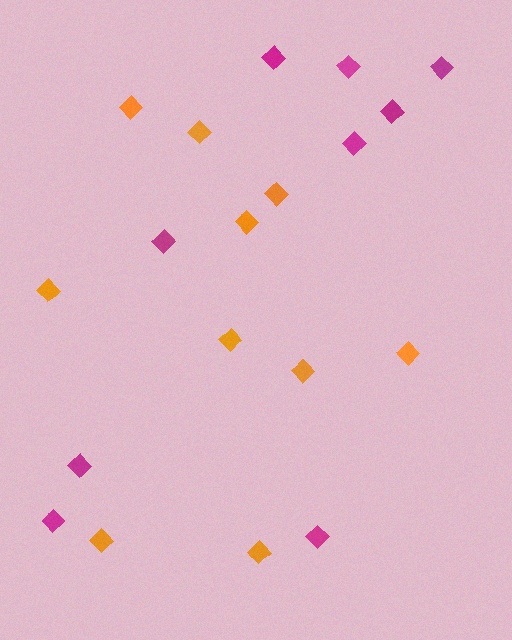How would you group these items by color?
There are 2 groups: one group of magenta diamonds (9) and one group of orange diamonds (10).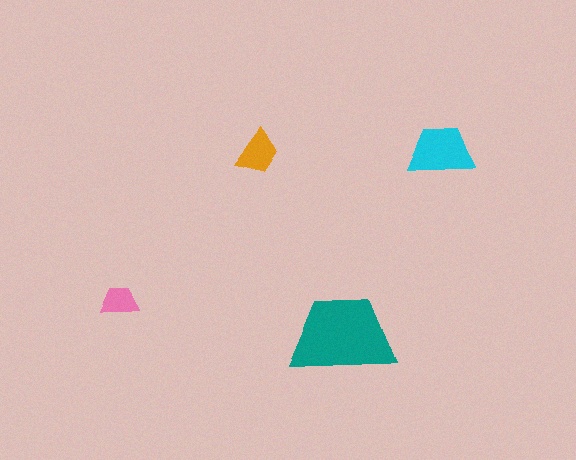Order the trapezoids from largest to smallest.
the teal one, the cyan one, the orange one, the pink one.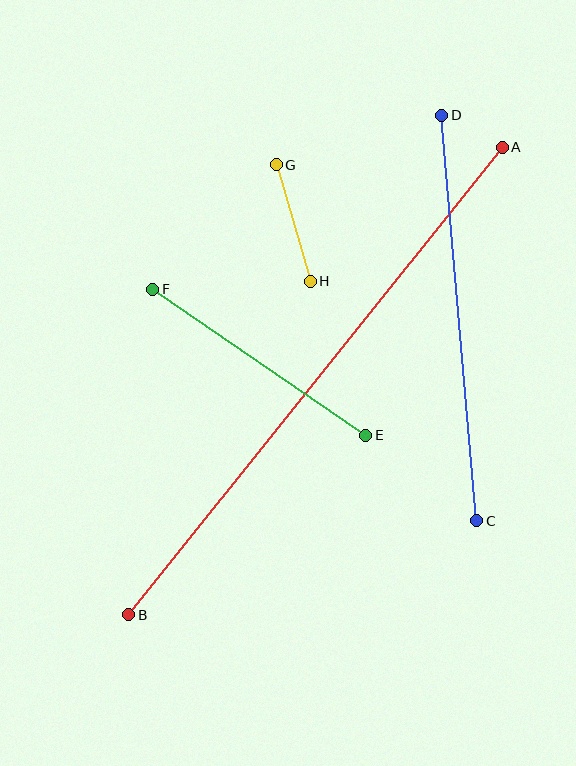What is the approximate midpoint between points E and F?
The midpoint is at approximately (259, 362) pixels.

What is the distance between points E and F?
The distance is approximately 258 pixels.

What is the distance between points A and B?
The distance is approximately 598 pixels.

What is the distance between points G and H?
The distance is approximately 121 pixels.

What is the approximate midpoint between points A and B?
The midpoint is at approximately (316, 381) pixels.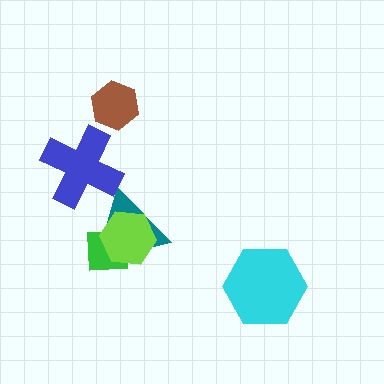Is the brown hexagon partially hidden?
No, no other shape covers it.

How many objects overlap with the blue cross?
0 objects overlap with the blue cross.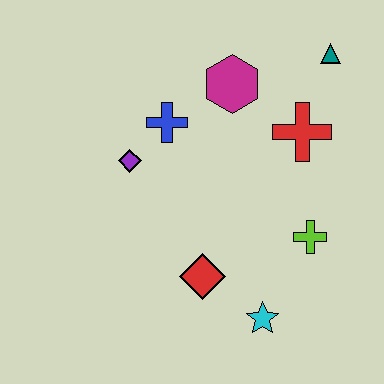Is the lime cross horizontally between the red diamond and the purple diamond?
No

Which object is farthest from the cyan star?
The teal triangle is farthest from the cyan star.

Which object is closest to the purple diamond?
The blue cross is closest to the purple diamond.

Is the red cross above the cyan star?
Yes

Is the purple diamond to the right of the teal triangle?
No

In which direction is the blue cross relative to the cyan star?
The blue cross is above the cyan star.